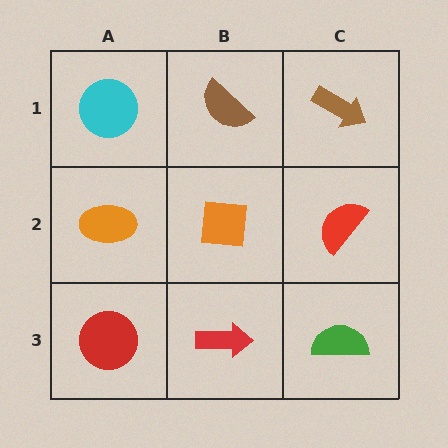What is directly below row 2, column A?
A red circle.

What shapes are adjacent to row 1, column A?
An orange ellipse (row 2, column A), a brown semicircle (row 1, column B).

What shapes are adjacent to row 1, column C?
A red semicircle (row 2, column C), a brown semicircle (row 1, column B).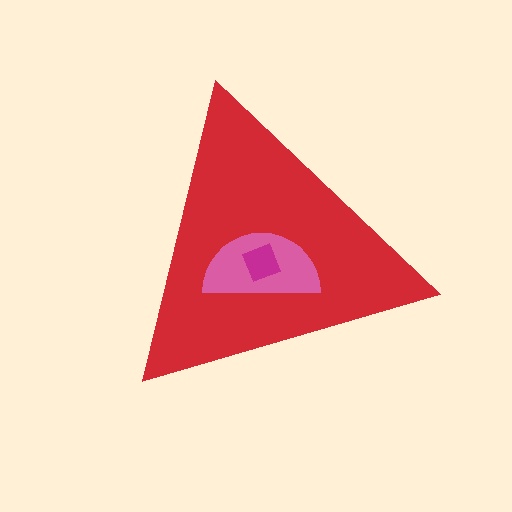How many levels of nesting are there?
3.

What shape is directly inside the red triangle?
The pink semicircle.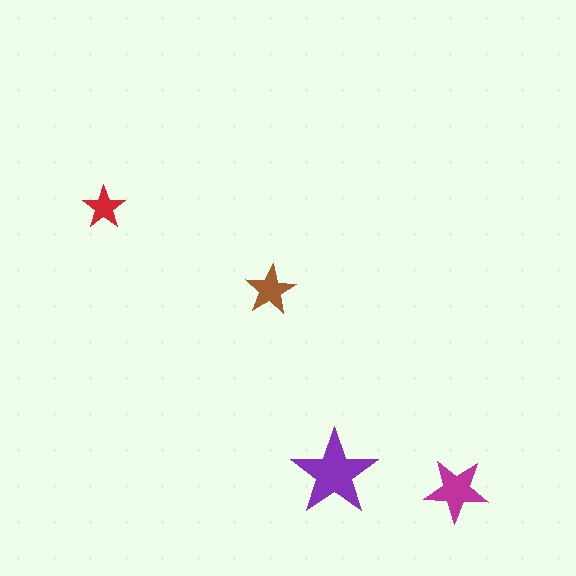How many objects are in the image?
There are 4 objects in the image.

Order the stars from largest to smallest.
the purple one, the magenta one, the brown one, the red one.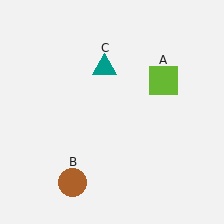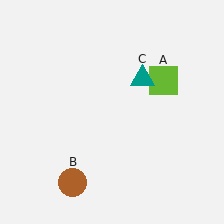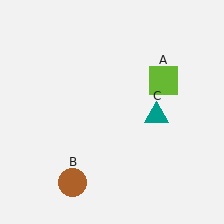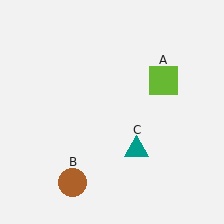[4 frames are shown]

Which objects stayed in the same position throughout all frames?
Lime square (object A) and brown circle (object B) remained stationary.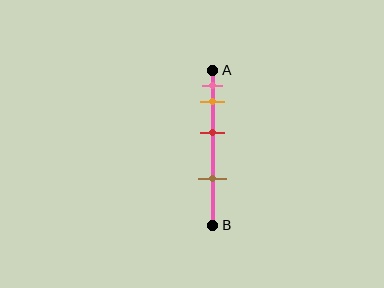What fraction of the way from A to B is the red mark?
The red mark is approximately 40% (0.4) of the way from A to B.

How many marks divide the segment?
There are 4 marks dividing the segment.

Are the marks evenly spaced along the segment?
No, the marks are not evenly spaced.